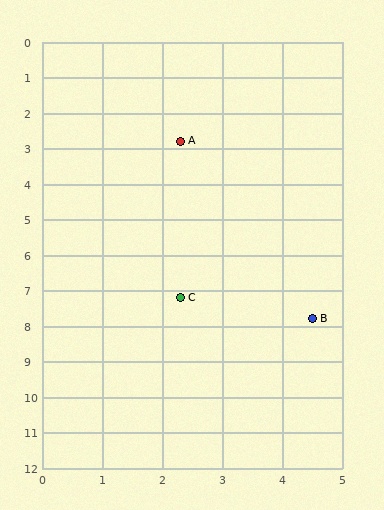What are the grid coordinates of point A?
Point A is at approximately (2.3, 2.8).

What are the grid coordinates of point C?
Point C is at approximately (2.3, 7.2).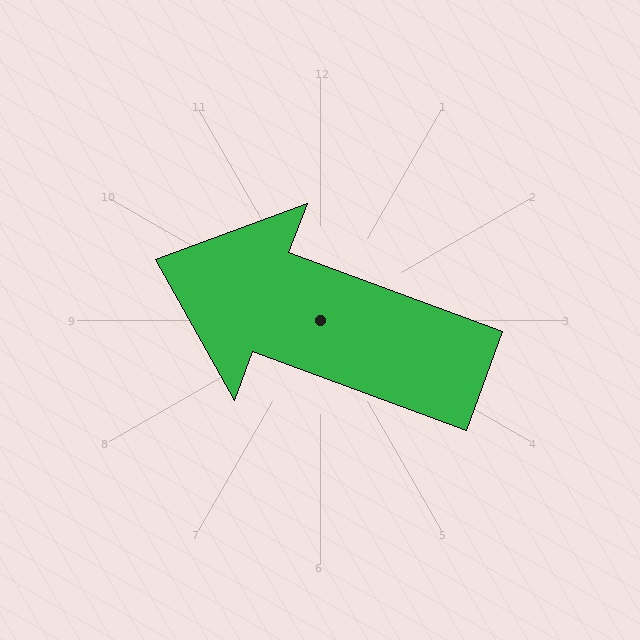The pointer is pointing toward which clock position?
Roughly 10 o'clock.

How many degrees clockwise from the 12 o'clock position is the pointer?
Approximately 290 degrees.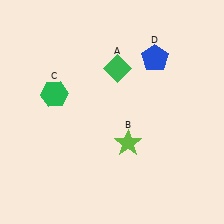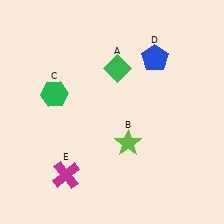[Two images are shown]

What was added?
A magenta cross (E) was added in Image 2.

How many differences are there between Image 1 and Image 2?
There is 1 difference between the two images.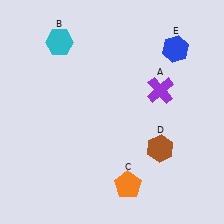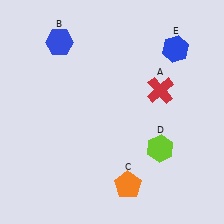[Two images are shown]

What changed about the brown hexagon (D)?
In Image 1, D is brown. In Image 2, it changed to lime.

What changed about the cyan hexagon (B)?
In Image 1, B is cyan. In Image 2, it changed to blue.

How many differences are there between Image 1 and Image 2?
There are 3 differences between the two images.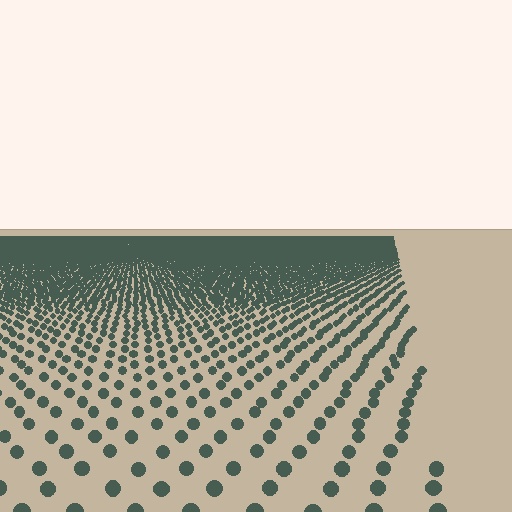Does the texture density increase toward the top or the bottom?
Density increases toward the top.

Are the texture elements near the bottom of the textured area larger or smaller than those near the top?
Larger. Near the bottom, elements are closer to the viewer and appear at a bigger on-screen size.